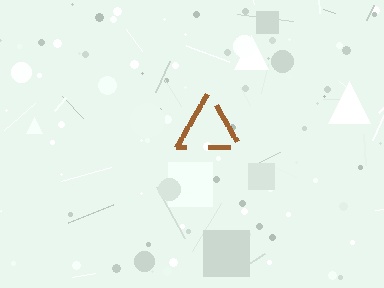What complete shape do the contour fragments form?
The contour fragments form a triangle.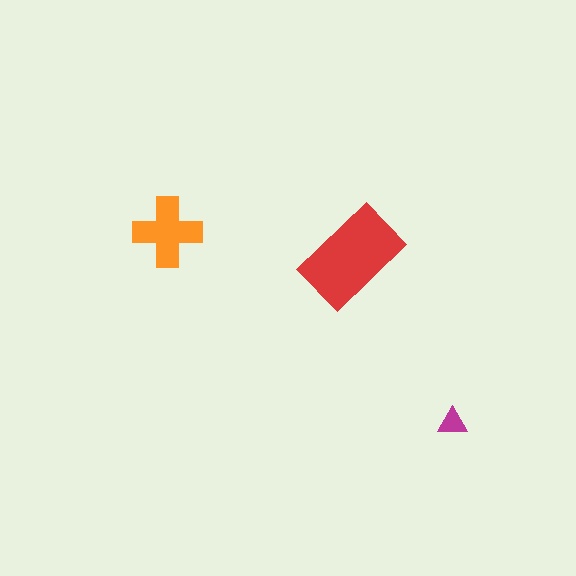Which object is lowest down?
The magenta triangle is bottommost.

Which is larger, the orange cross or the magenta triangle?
The orange cross.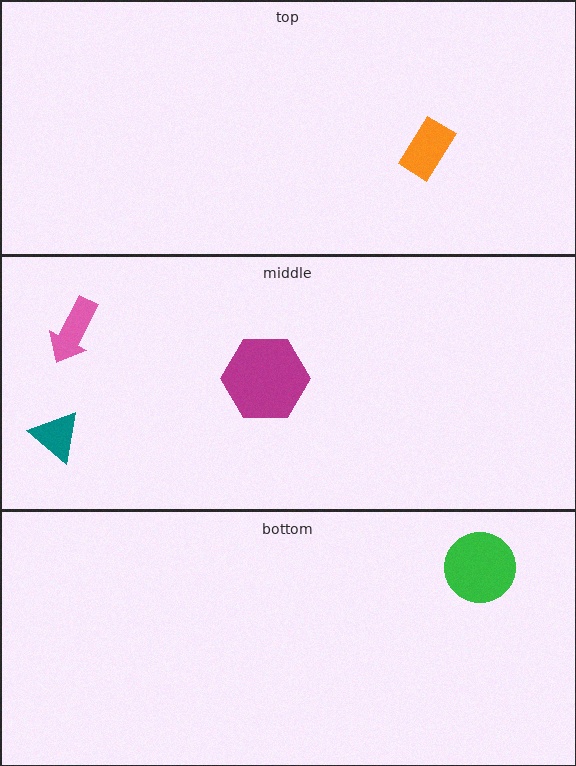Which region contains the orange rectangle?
The top region.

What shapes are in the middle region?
The magenta hexagon, the teal triangle, the pink arrow.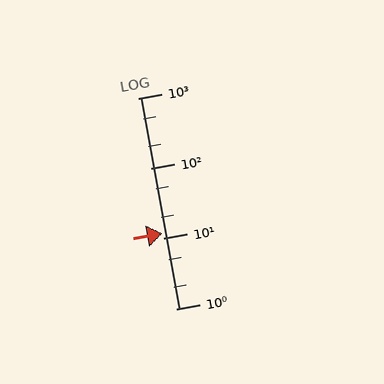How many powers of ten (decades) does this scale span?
The scale spans 3 decades, from 1 to 1000.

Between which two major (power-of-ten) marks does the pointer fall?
The pointer is between 10 and 100.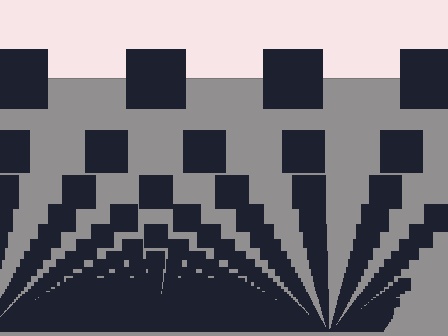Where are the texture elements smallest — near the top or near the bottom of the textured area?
Near the bottom.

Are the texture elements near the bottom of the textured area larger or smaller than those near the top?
Smaller. The gradient is inverted — elements near the bottom are smaller and denser.